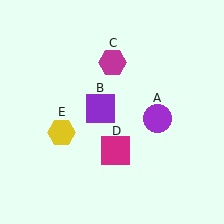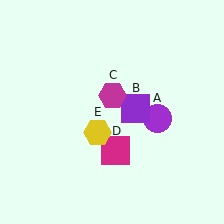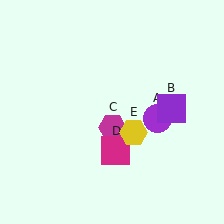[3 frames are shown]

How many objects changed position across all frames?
3 objects changed position: purple square (object B), magenta hexagon (object C), yellow hexagon (object E).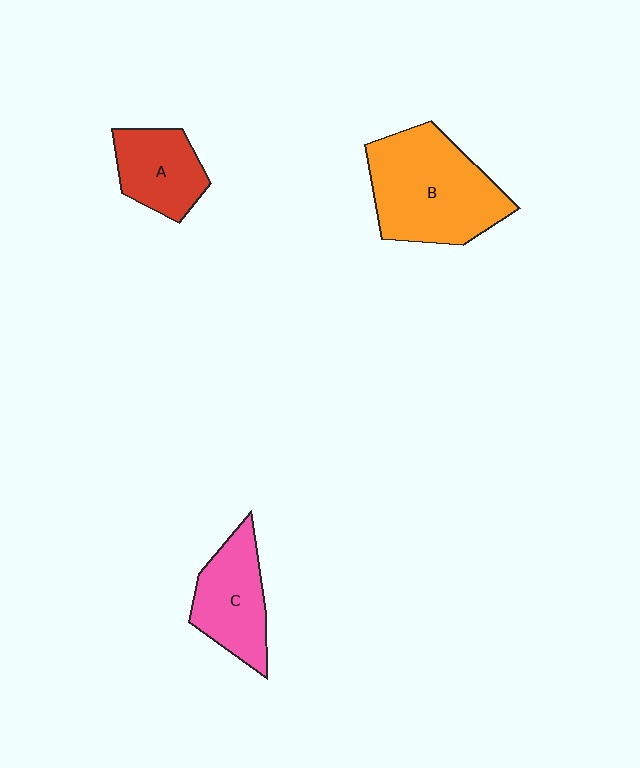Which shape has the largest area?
Shape B (orange).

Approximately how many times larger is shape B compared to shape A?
Approximately 1.9 times.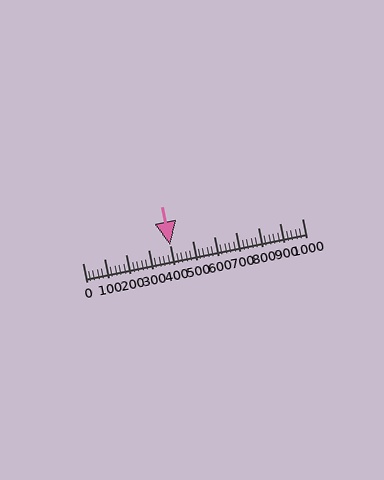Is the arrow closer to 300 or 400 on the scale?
The arrow is closer to 400.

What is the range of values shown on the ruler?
The ruler shows values from 0 to 1000.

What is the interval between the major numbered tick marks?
The major tick marks are spaced 100 units apart.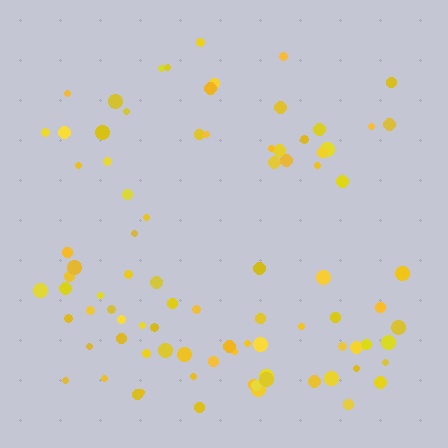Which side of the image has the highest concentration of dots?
The bottom.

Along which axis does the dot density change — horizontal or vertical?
Vertical.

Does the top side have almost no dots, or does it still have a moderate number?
Still a moderate number, just noticeably fewer than the bottom.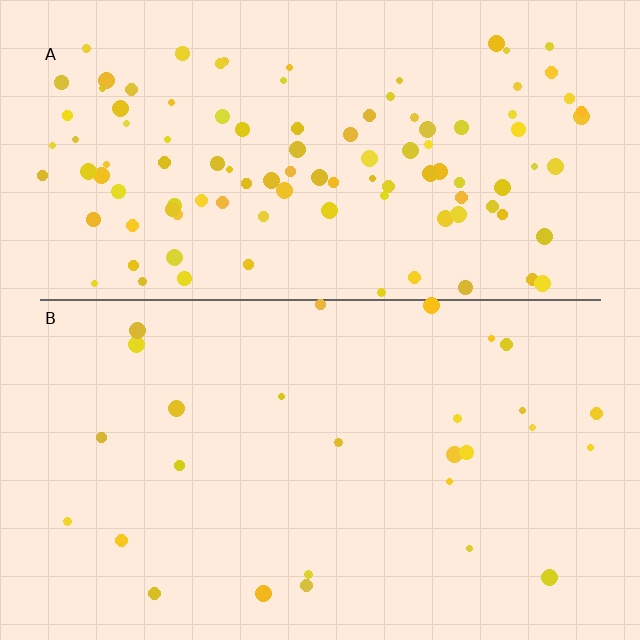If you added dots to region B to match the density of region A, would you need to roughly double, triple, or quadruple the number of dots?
Approximately quadruple.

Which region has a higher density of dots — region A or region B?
A (the top).